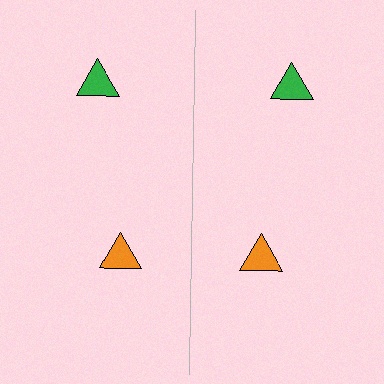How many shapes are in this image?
There are 4 shapes in this image.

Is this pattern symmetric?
Yes, this pattern has bilateral (reflection) symmetry.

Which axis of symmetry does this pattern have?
The pattern has a vertical axis of symmetry running through the center of the image.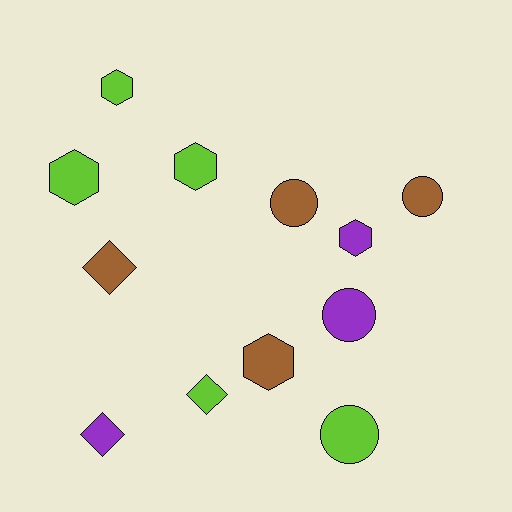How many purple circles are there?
There is 1 purple circle.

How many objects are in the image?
There are 12 objects.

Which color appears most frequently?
Lime, with 5 objects.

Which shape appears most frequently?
Hexagon, with 5 objects.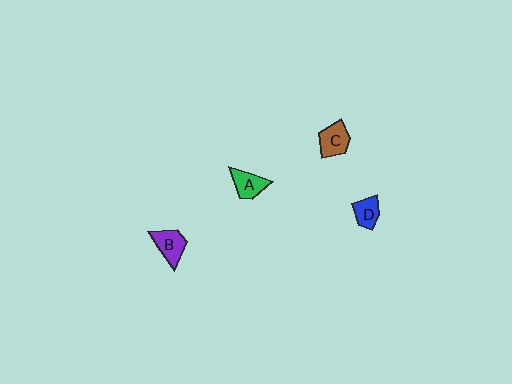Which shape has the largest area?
Shape B (purple).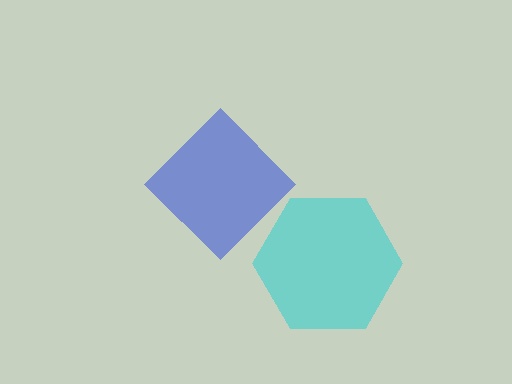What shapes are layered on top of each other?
The layered shapes are: a blue diamond, a cyan hexagon.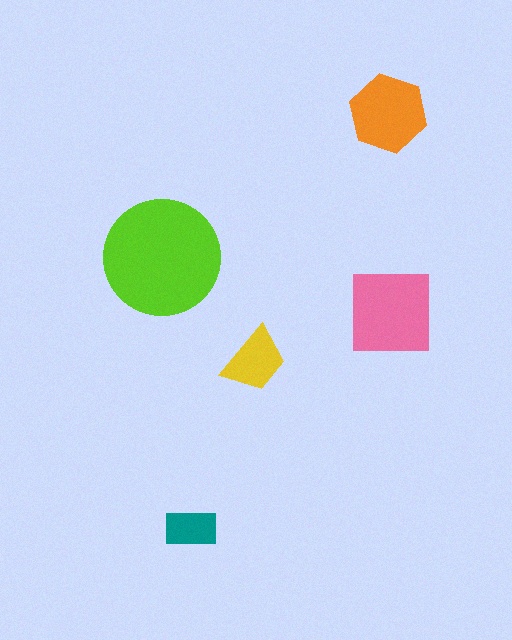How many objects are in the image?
There are 5 objects in the image.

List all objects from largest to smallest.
The lime circle, the pink square, the orange hexagon, the yellow trapezoid, the teal rectangle.